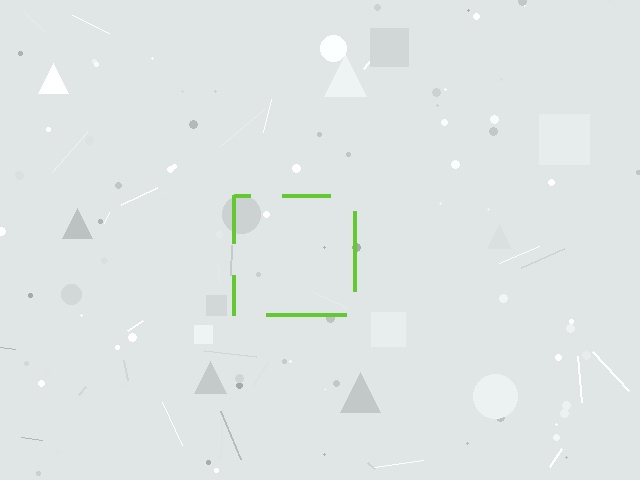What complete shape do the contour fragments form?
The contour fragments form a square.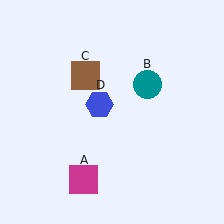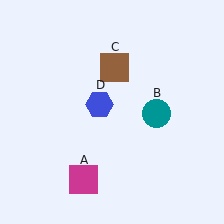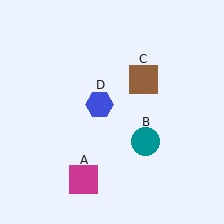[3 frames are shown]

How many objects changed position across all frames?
2 objects changed position: teal circle (object B), brown square (object C).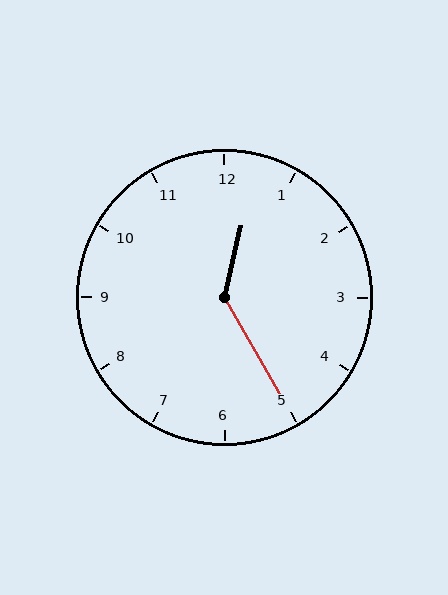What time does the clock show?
12:25.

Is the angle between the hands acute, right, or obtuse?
It is obtuse.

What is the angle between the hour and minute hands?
Approximately 138 degrees.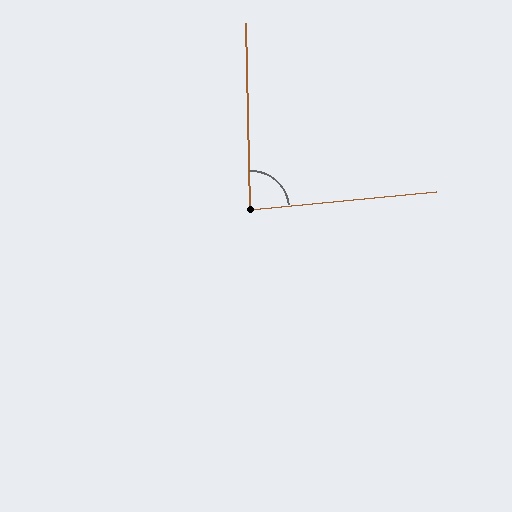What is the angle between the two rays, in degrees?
Approximately 86 degrees.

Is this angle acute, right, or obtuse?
It is approximately a right angle.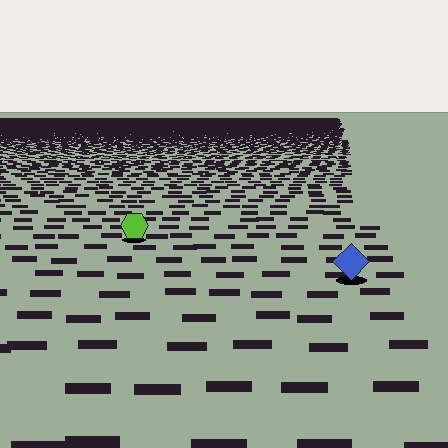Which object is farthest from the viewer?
The lime hexagon is farthest from the viewer. It appears smaller and the ground texture around it is denser.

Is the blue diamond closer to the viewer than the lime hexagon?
Yes. The blue diamond is closer — you can tell from the texture gradient: the ground texture is coarser near it.